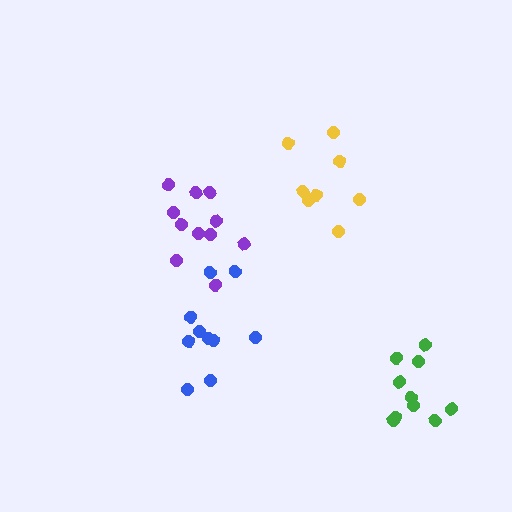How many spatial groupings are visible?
There are 4 spatial groupings.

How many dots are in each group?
Group 1: 11 dots, Group 2: 10 dots, Group 3: 8 dots, Group 4: 10 dots (39 total).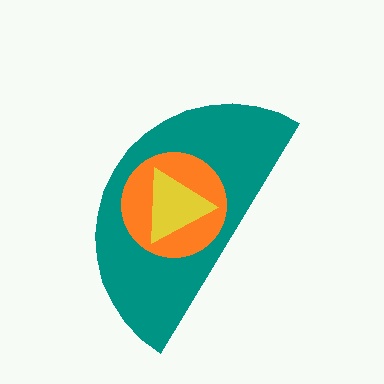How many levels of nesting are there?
3.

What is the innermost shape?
The yellow triangle.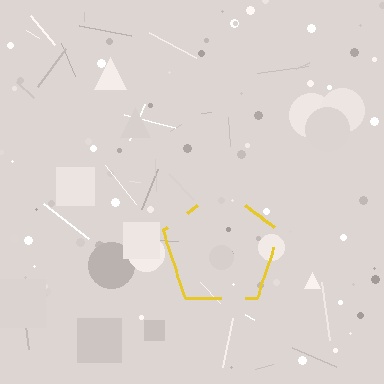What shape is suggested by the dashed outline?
The dashed outline suggests a pentagon.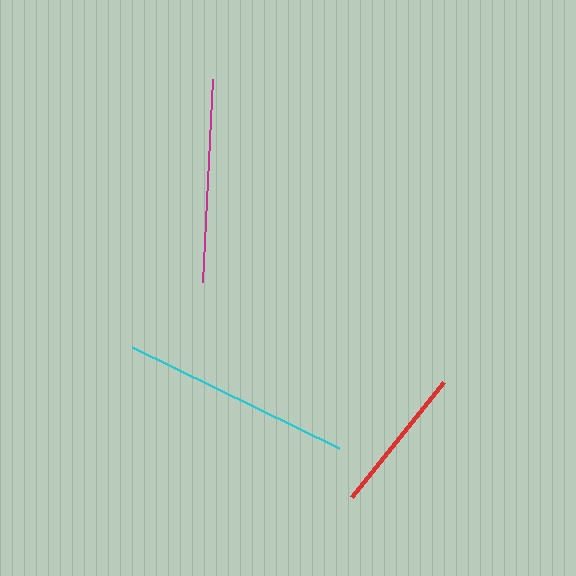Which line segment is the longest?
The cyan line is the longest at approximately 230 pixels.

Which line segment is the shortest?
The red line is the shortest at approximately 147 pixels.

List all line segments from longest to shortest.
From longest to shortest: cyan, magenta, red.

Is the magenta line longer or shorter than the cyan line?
The cyan line is longer than the magenta line.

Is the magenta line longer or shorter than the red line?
The magenta line is longer than the red line.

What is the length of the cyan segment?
The cyan segment is approximately 230 pixels long.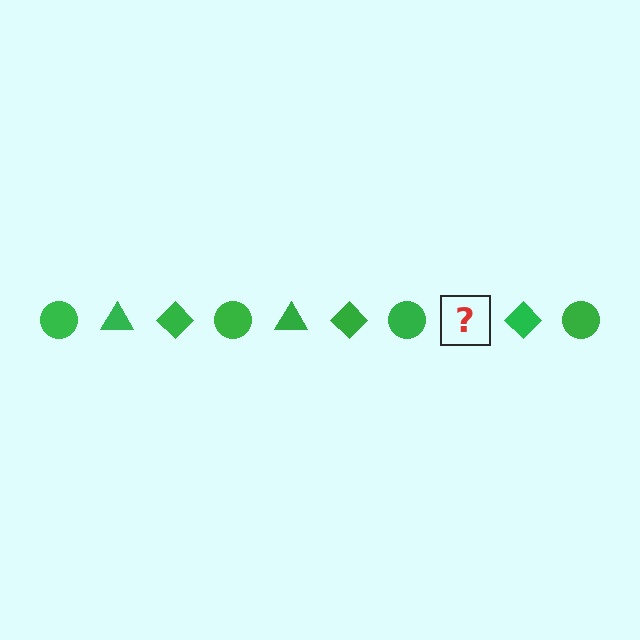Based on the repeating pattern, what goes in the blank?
The blank should be a green triangle.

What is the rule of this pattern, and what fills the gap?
The rule is that the pattern cycles through circle, triangle, diamond shapes in green. The gap should be filled with a green triangle.